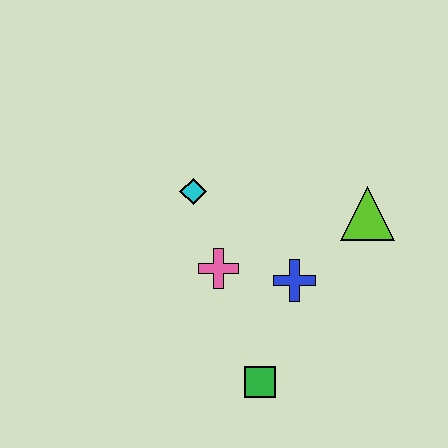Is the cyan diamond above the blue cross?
Yes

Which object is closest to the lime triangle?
The blue cross is closest to the lime triangle.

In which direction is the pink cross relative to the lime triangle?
The pink cross is to the left of the lime triangle.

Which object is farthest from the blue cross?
The cyan diamond is farthest from the blue cross.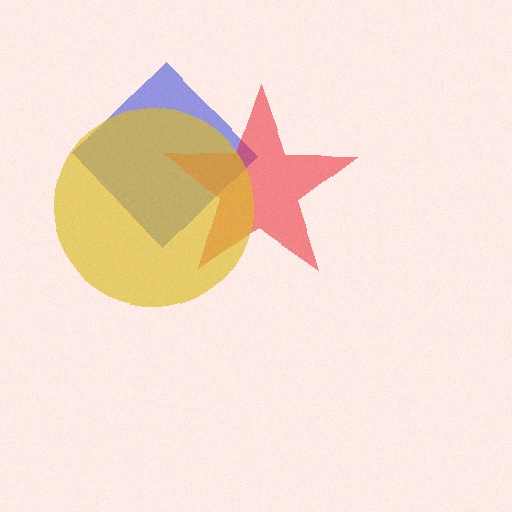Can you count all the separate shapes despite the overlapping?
Yes, there are 3 separate shapes.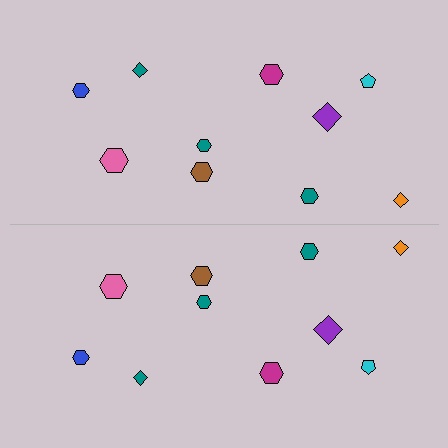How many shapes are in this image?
There are 20 shapes in this image.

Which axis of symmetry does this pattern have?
The pattern has a horizontal axis of symmetry running through the center of the image.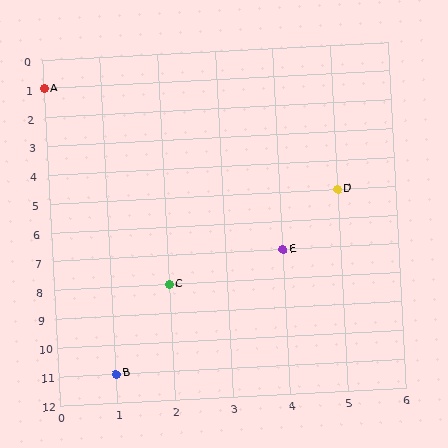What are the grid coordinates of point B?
Point B is at grid coordinates (1, 11).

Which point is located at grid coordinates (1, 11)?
Point B is at (1, 11).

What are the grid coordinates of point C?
Point C is at grid coordinates (2, 8).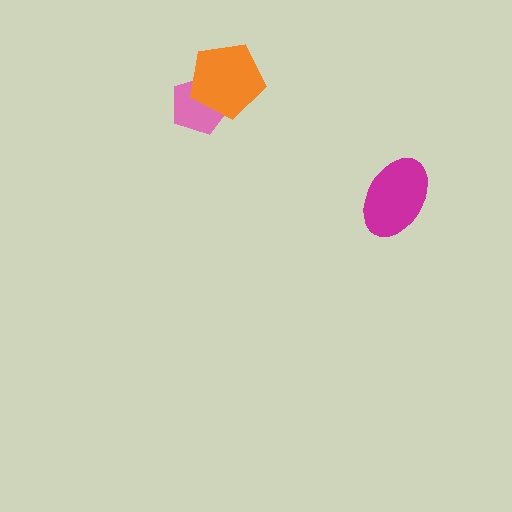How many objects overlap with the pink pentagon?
1 object overlaps with the pink pentagon.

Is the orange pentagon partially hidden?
No, no other shape covers it.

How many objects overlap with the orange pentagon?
1 object overlaps with the orange pentagon.